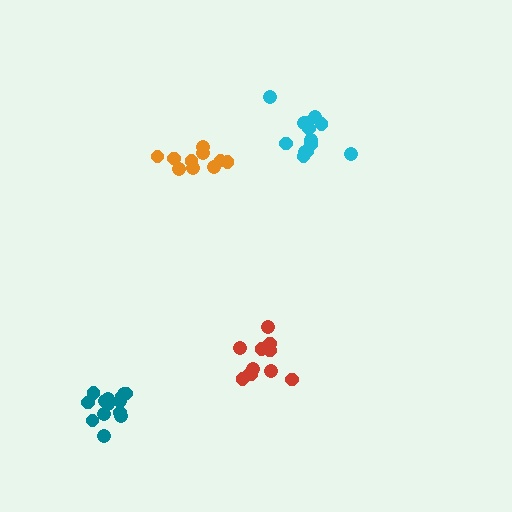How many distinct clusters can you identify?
There are 4 distinct clusters.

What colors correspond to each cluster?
The clusters are colored: cyan, red, teal, orange.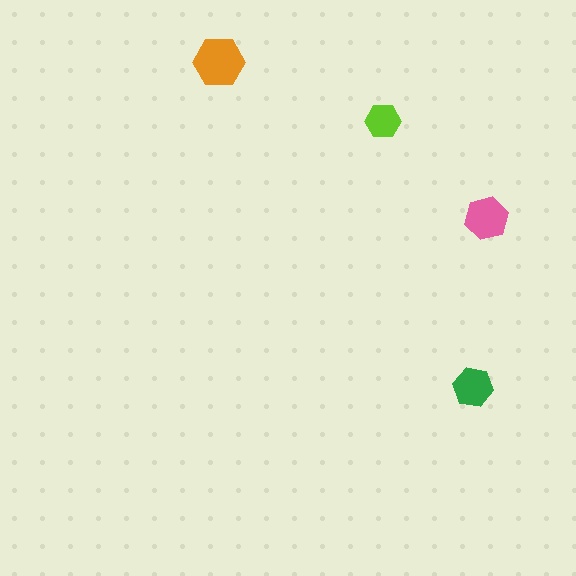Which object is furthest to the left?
The orange hexagon is leftmost.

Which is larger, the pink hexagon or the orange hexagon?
The orange one.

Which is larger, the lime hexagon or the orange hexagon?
The orange one.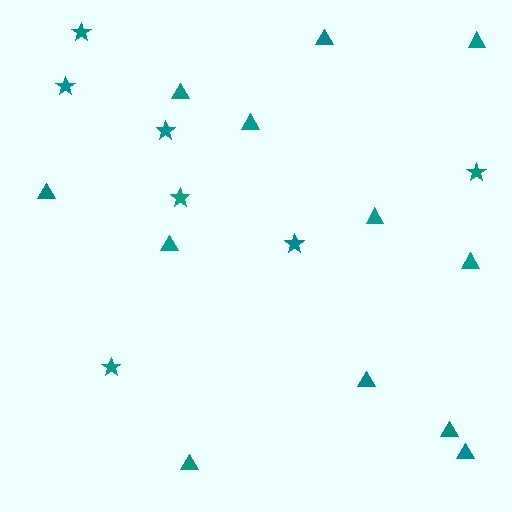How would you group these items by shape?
There are 2 groups: one group of triangles (12) and one group of stars (7).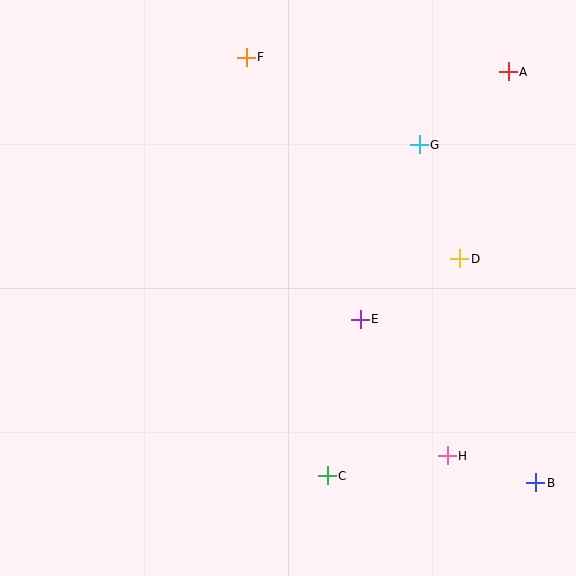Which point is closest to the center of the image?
Point E at (360, 319) is closest to the center.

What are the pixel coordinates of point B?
Point B is at (536, 483).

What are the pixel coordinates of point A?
Point A is at (508, 72).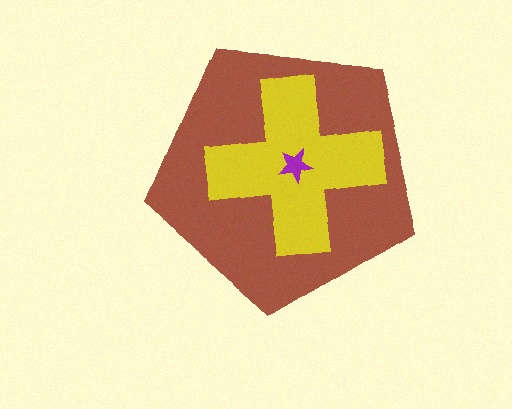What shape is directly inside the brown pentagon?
The yellow cross.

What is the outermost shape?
The brown pentagon.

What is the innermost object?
The purple star.